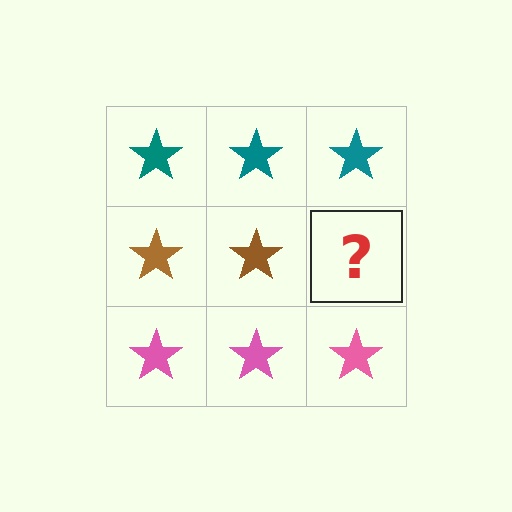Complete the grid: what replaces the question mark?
The question mark should be replaced with a brown star.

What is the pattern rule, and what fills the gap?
The rule is that each row has a consistent color. The gap should be filled with a brown star.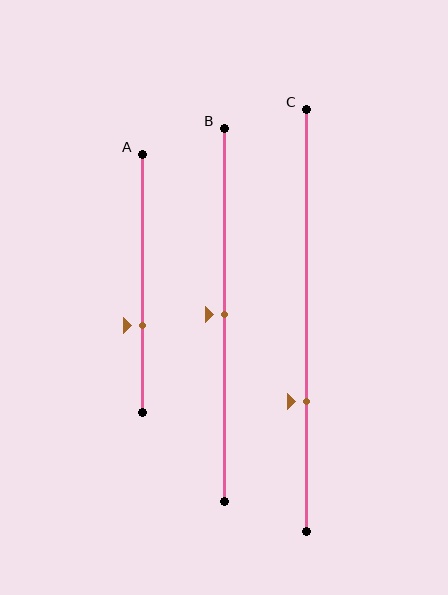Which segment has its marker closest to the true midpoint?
Segment B has its marker closest to the true midpoint.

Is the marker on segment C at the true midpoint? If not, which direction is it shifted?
No, the marker on segment C is shifted downward by about 19% of the segment length.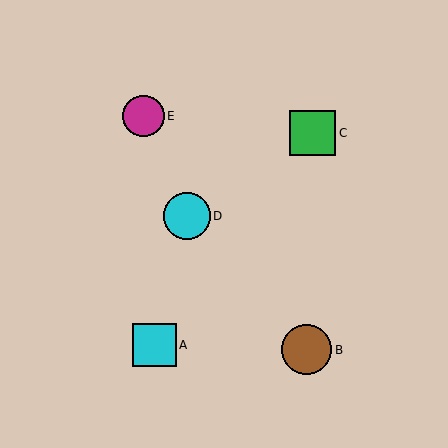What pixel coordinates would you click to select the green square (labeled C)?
Click at (313, 133) to select the green square C.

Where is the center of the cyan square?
The center of the cyan square is at (154, 345).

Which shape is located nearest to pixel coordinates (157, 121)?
The magenta circle (labeled E) at (144, 116) is nearest to that location.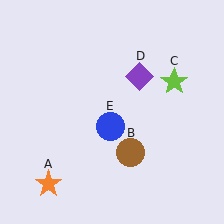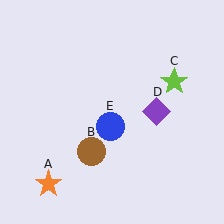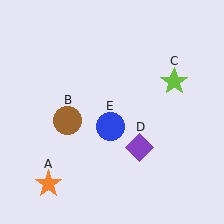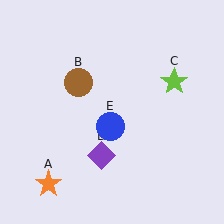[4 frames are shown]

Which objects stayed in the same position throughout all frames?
Orange star (object A) and lime star (object C) and blue circle (object E) remained stationary.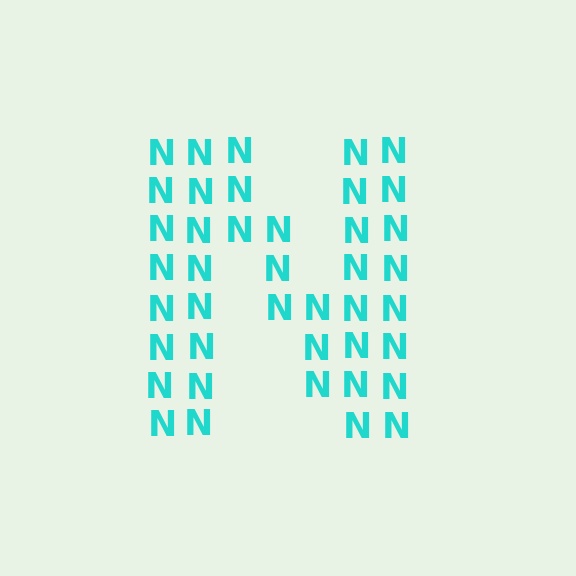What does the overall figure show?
The overall figure shows the letter N.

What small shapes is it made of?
It is made of small letter N's.